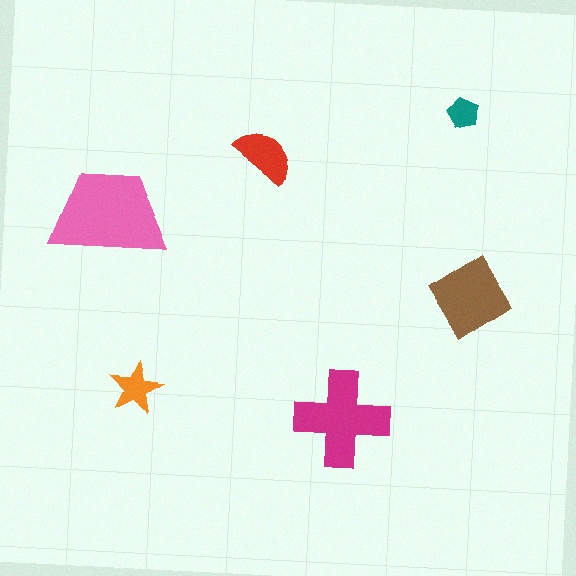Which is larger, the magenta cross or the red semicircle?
The magenta cross.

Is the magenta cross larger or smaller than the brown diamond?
Larger.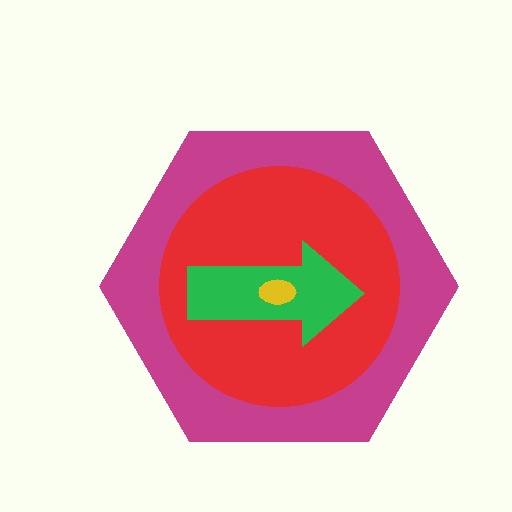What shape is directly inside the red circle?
The green arrow.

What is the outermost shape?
The magenta hexagon.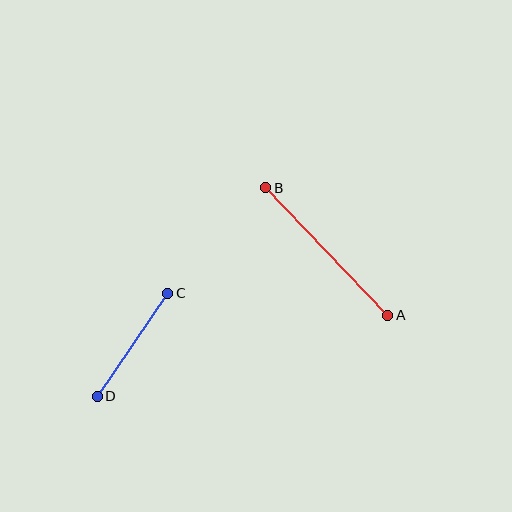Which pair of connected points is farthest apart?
Points A and B are farthest apart.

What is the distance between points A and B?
The distance is approximately 176 pixels.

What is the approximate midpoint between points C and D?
The midpoint is at approximately (133, 345) pixels.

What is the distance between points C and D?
The distance is approximately 125 pixels.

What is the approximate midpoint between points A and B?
The midpoint is at approximately (327, 251) pixels.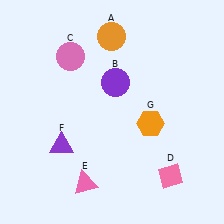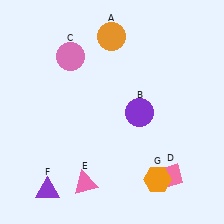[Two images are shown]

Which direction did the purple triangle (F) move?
The purple triangle (F) moved down.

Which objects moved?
The objects that moved are: the purple circle (B), the purple triangle (F), the orange hexagon (G).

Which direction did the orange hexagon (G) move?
The orange hexagon (G) moved down.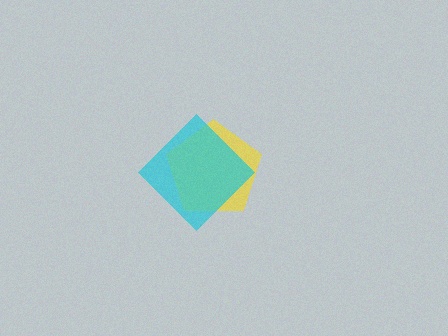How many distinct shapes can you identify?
There are 2 distinct shapes: a yellow pentagon, a cyan diamond.